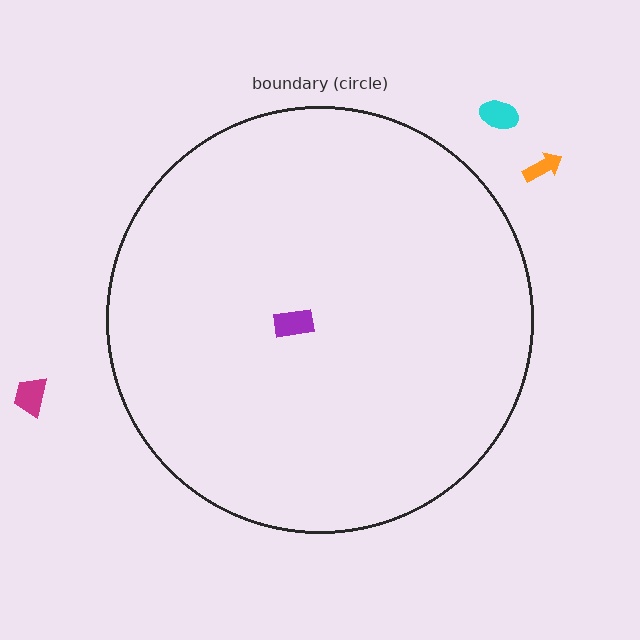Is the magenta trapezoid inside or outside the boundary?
Outside.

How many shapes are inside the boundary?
1 inside, 3 outside.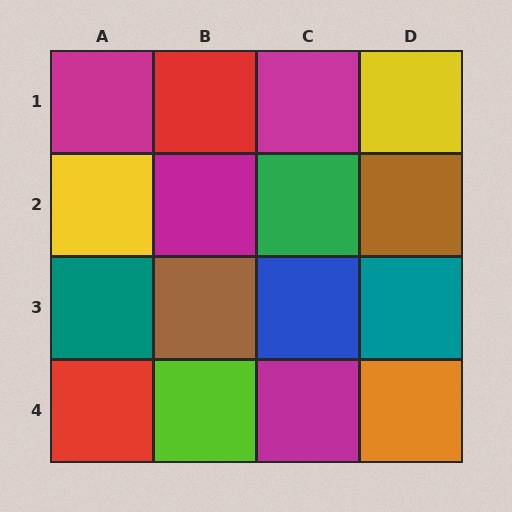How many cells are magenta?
4 cells are magenta.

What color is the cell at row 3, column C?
Blue.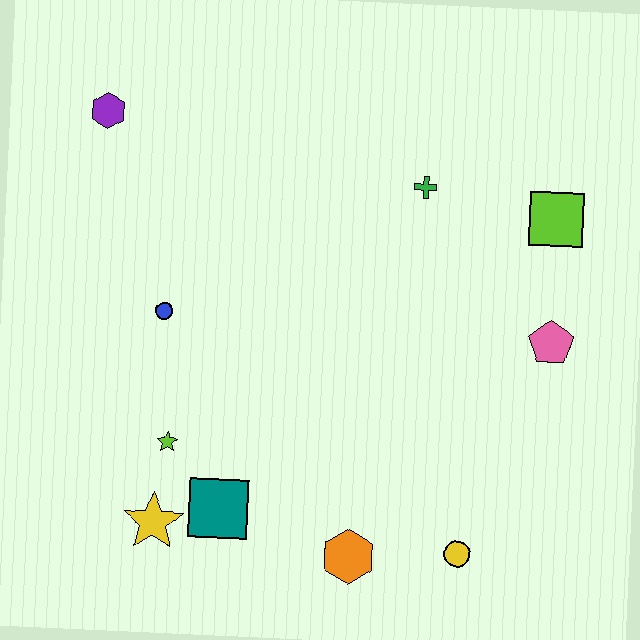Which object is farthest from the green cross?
The yellow star is farthest from the green cross.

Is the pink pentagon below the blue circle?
Yes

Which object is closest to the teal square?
The yellow star is closest to the teal square.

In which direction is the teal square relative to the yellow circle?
The teal square is to the left of the yellow circle.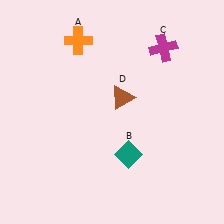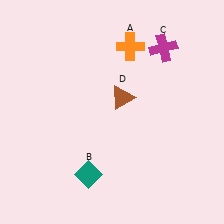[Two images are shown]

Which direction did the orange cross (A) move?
The orange cross (A) moved right.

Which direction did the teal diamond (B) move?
The teal diamond (B) moved left.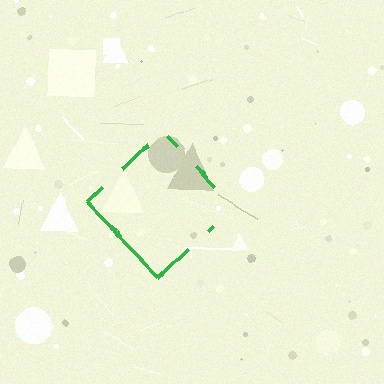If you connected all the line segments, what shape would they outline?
They would outline a diamond.